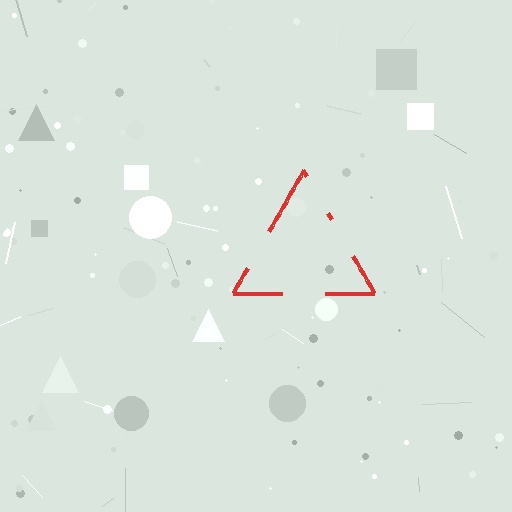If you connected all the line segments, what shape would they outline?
They would outline a triangle.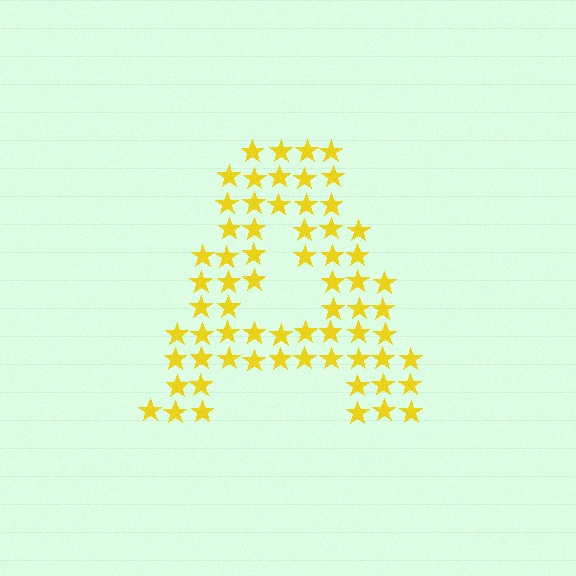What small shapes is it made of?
It is made of small stars.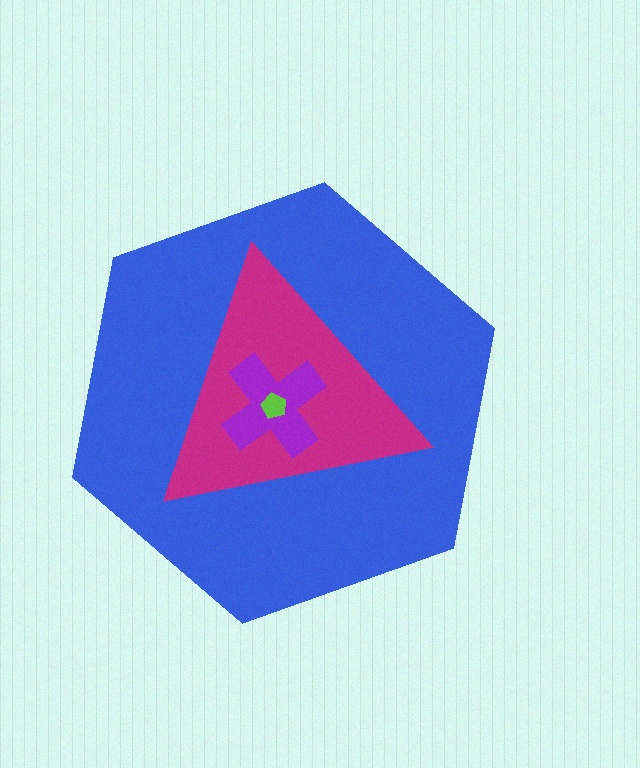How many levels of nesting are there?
4.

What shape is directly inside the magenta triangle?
The purple cross.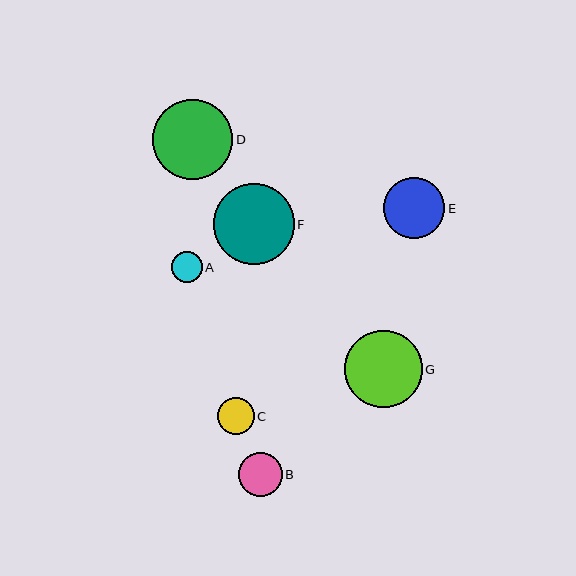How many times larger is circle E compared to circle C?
Circle E is approximately 1.7 times the size of circle C.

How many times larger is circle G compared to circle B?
Circle G is approximately 1.8 times the size of circle B.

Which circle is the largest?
Circle F is the largest with a size of approximately 81 pixels.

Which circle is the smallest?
Circle A is the smallest with a size of approximately 31 pixels.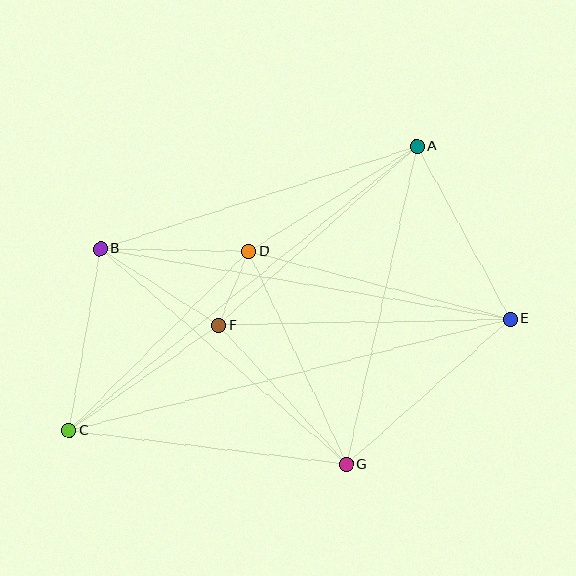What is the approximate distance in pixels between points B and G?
The distance between B and G is approximately 327 pixels.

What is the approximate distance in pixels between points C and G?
The distance between C and G is approximately 279 pixels.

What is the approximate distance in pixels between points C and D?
The distance between C and D is approximately 254 pixels.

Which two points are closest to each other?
Points D and F are closest to each other.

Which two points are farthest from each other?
Points C and E are farthest from each other.